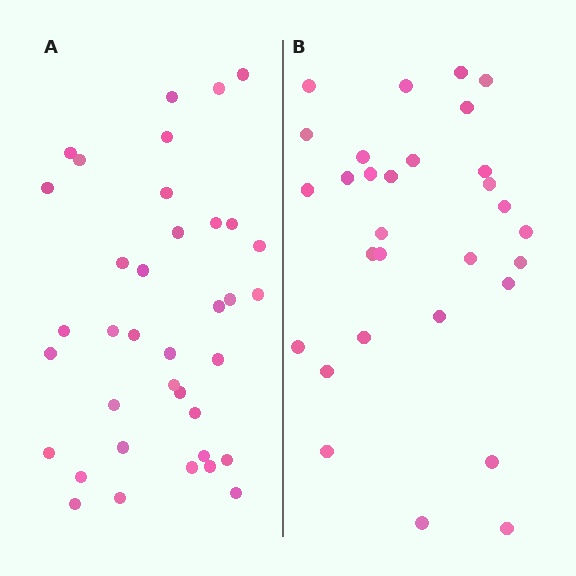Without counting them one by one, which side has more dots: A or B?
Region A (the left region) has more dots.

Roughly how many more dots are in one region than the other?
Region A has roughly 8 or so more dots than region B.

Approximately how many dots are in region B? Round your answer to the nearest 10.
About 30 dots.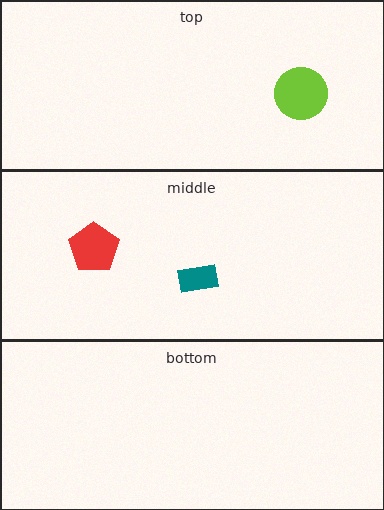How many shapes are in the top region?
1.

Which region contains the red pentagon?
The middle region.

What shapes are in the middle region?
The red pentagon, the teal rectangle.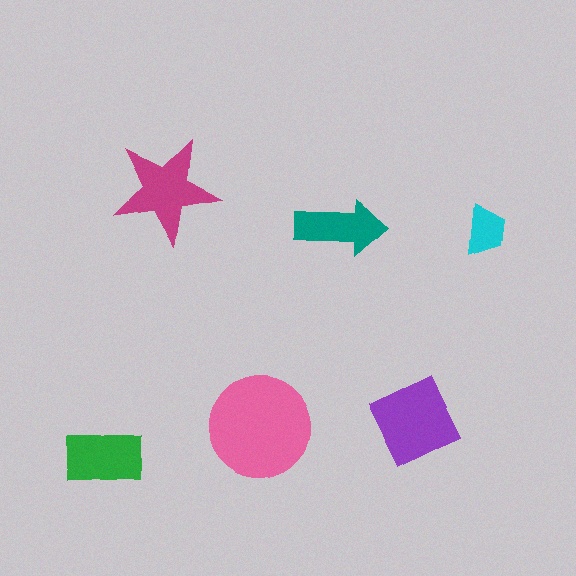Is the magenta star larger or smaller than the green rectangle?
Larger.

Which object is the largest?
The pink circle.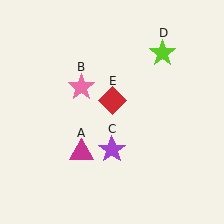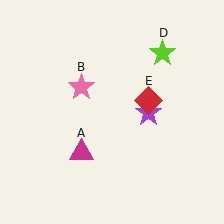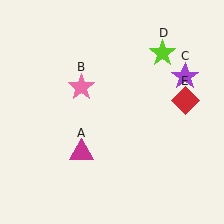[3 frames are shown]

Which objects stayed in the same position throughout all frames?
Magenta triangle (object A) and pink star (object B) and lime star (object D) remained stationary.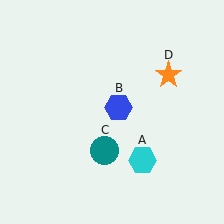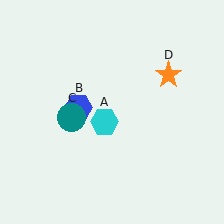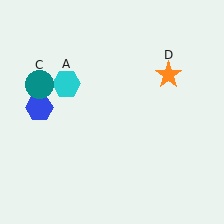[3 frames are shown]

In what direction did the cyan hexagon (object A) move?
The cyan hexagon (object A) moved up and to the left.